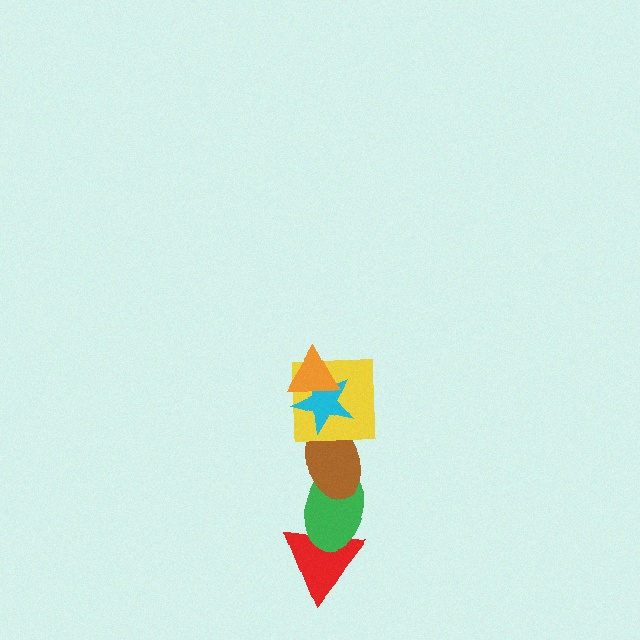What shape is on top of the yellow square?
The cyan star is on top of the yellow square.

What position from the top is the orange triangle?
The orange triangle is 1st from the top.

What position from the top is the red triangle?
The red triangle is 6th from the top.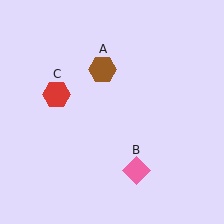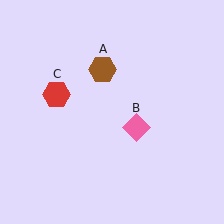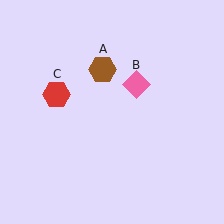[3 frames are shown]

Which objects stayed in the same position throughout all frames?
Brown hexagon (object A) and red hexagon (object C) remained stationary.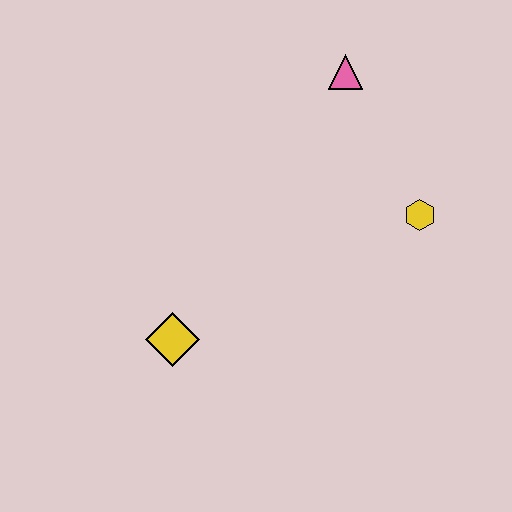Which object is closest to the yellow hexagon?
The pink triangle is closest to the yellow hexagon.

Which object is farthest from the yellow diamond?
The pink triangle is farthest from the yellow diamond.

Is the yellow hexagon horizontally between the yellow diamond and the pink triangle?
No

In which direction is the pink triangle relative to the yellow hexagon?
The pink triangle is above the yellow hexagon.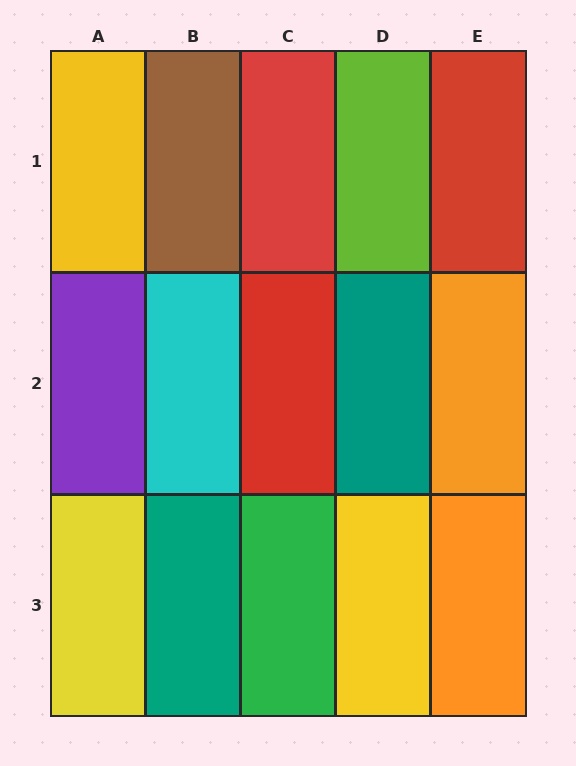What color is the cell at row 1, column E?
Red.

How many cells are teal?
2 cells are teal.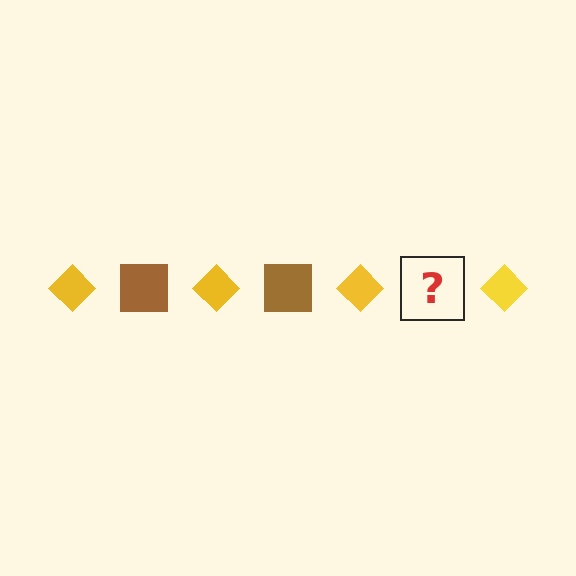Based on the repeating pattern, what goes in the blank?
The blank should be a brown square.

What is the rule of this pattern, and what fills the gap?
The rule is that the pattern alternates between yellow diamond and brown square. The gap should be filled with a brown square.